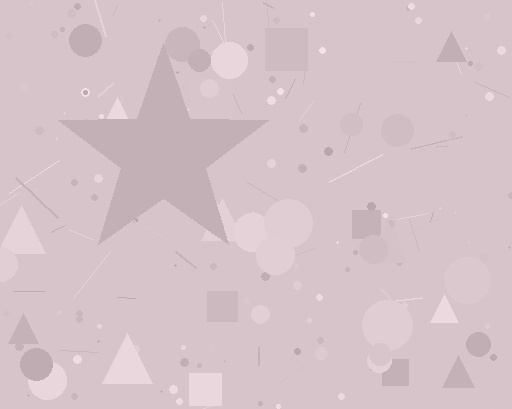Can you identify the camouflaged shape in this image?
The camouflaged shape is a star.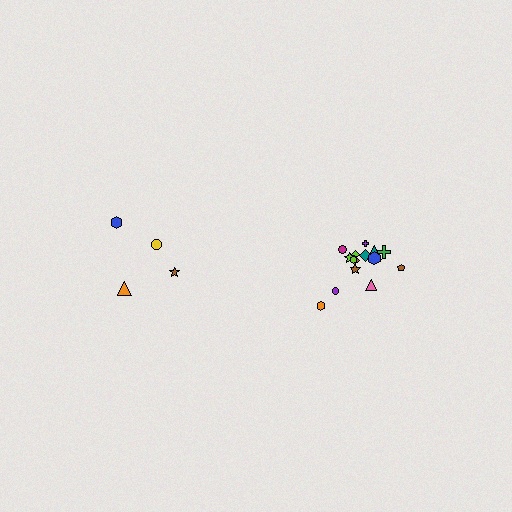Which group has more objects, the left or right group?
The right group.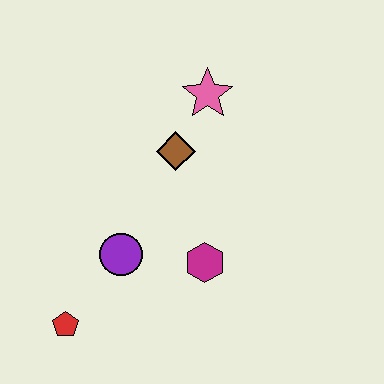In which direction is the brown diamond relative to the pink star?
The brown diamond is below the pink star.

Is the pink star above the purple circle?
Yes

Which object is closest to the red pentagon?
The purple circle is closest to the red pentagon.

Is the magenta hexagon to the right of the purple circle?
Yes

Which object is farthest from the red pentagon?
The pink star is farthest from the red pentagon.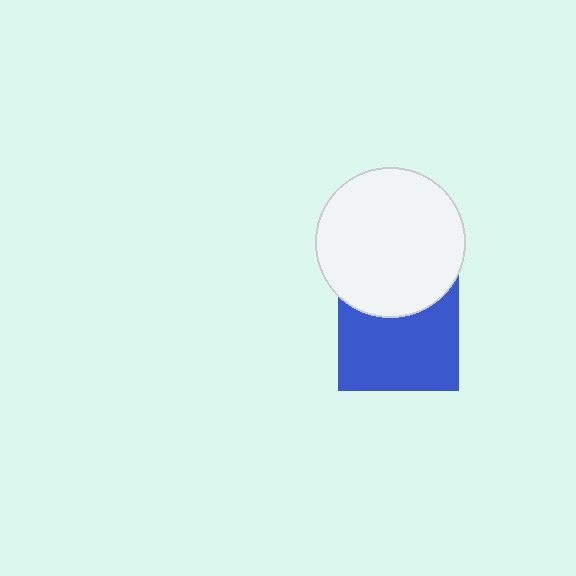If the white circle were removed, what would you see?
You would see the complete blue square.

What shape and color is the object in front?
The object in front is a white circle.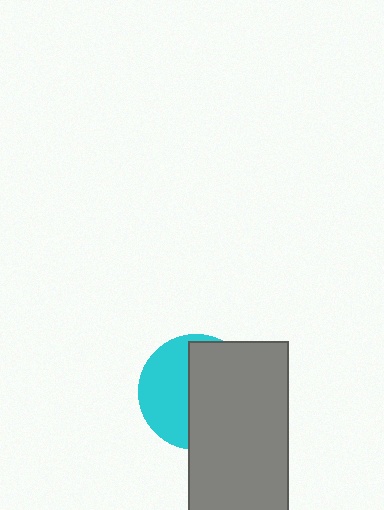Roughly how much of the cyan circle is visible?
A small part of it is visible (roughly 43%).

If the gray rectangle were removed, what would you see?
You would see the complete cyan circle.